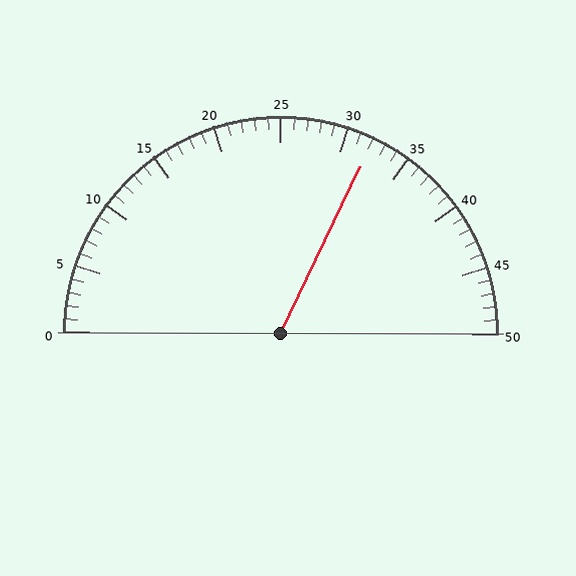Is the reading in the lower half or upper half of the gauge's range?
The reading is in the upper half of the range (0 to 50).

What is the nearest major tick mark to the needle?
The nearest major tick mark is 30.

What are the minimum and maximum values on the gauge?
The gauge ranges from 0 to 50.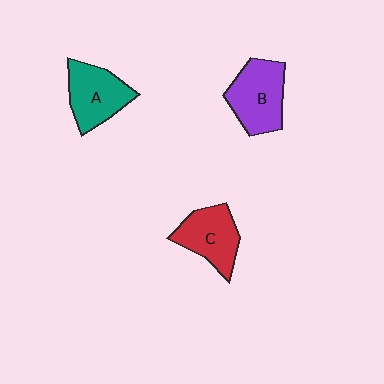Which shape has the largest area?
Shape B (purple).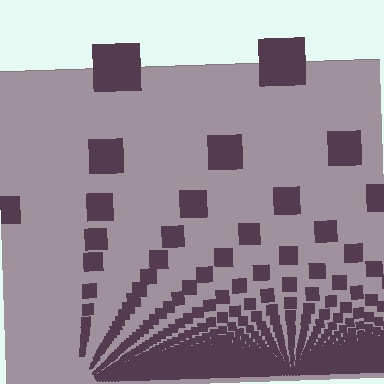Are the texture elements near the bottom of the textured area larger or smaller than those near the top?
Smaller. The gradient is inverted — elements near the bottom are smaller and denser.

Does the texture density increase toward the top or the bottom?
Density increases toward the bottom.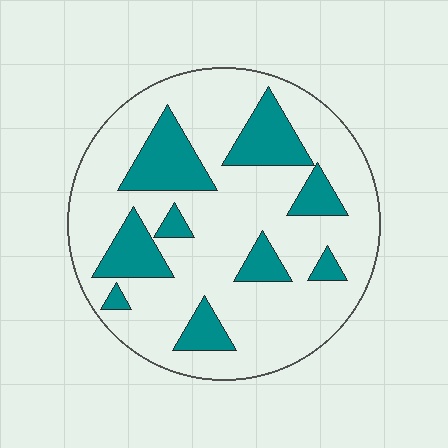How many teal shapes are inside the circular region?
9.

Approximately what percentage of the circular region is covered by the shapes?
Approximately 25%.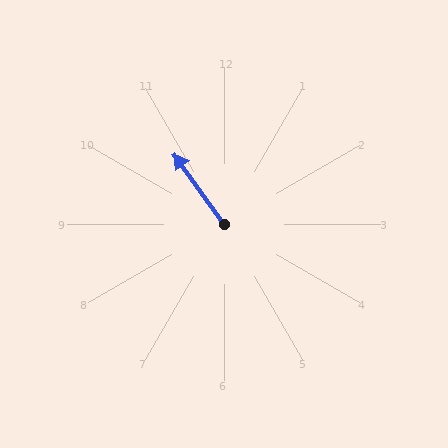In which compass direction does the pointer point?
Northwest.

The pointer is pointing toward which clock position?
Roughly 11 o'clock.